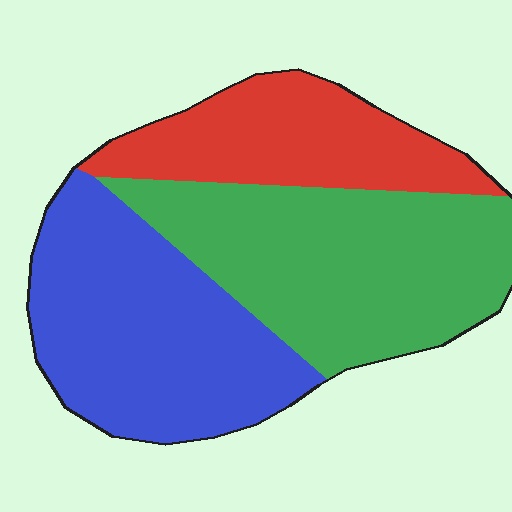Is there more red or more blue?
Blue.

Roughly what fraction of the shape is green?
Green takes up about two fifths (2/5) of the shape.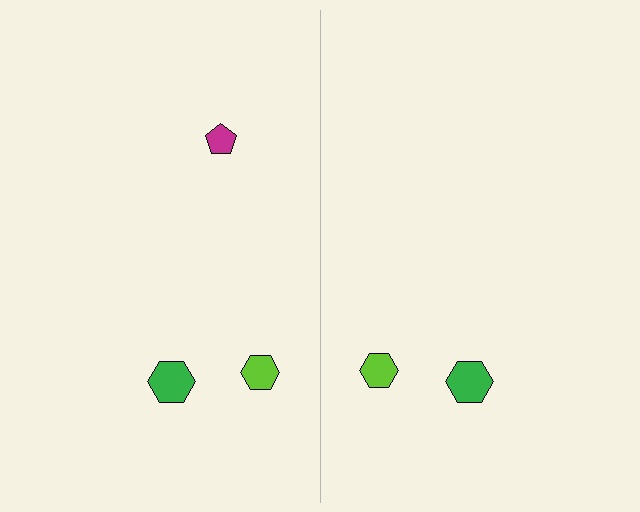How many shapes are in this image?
There are 5 shapes in this image.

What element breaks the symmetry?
A magenta pentagon is missing from the right side.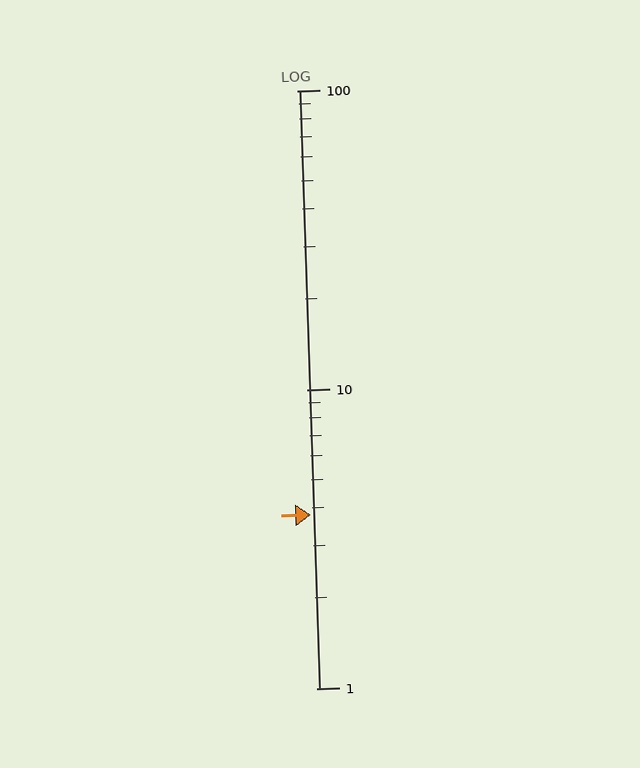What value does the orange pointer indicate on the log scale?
The pointer indicates approximately 3.8.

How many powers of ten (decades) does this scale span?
The scale spans 2 decades, from 1 to 100.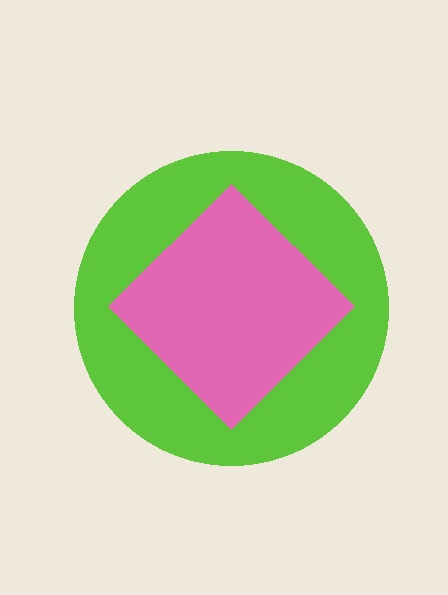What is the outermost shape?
The lime circle.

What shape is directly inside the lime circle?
The pink diamond.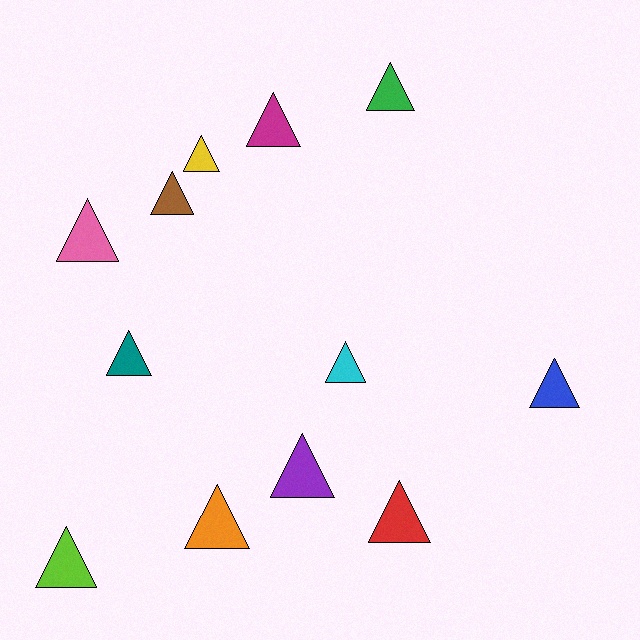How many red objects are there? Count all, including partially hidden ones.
There is 1 red object.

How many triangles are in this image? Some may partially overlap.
There are 12 triangles.